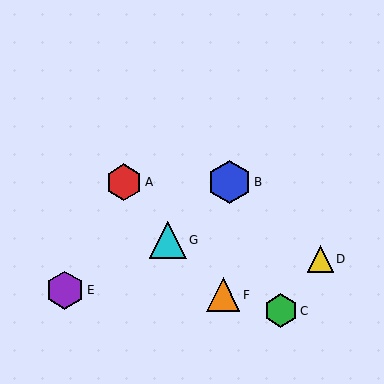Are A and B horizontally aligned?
Yes, both are at y≈182.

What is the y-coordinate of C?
Object C is at y≈311.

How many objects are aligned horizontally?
2 objects (A, B) are aligned horizontally.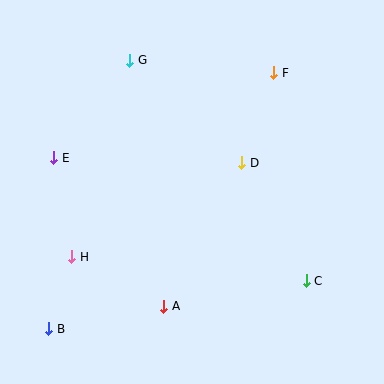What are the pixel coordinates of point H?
Point H is at (72, 257).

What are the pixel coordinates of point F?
Point F is at (274, 73).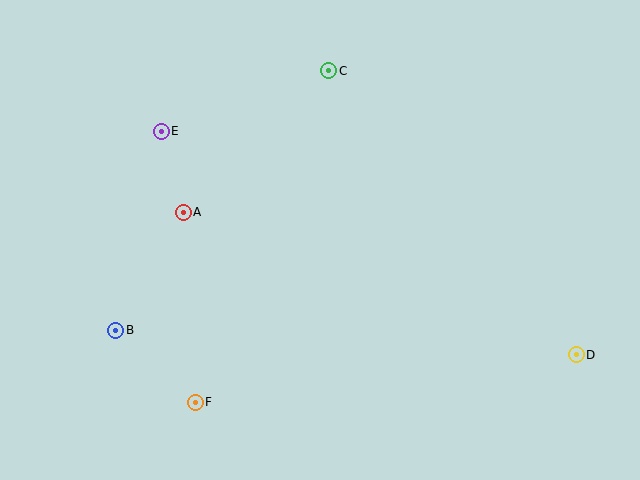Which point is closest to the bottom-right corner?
Point D is closest to the bottom-right corner.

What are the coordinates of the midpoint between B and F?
The midpoint between B and F is at (155, 366).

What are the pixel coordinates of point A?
Point A is at (183, 212).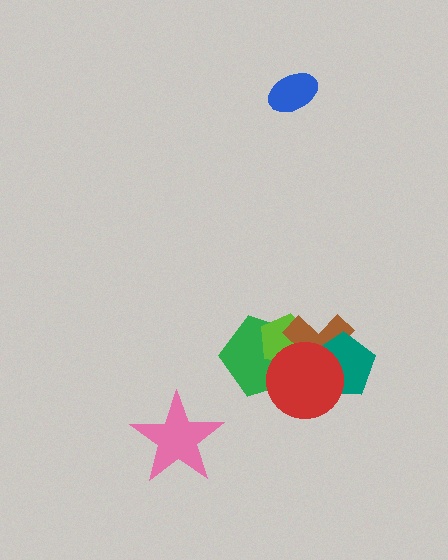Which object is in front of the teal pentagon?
The red circle is in front of the teal pentagon.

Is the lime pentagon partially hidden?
Yes, it is partially covered by another shape.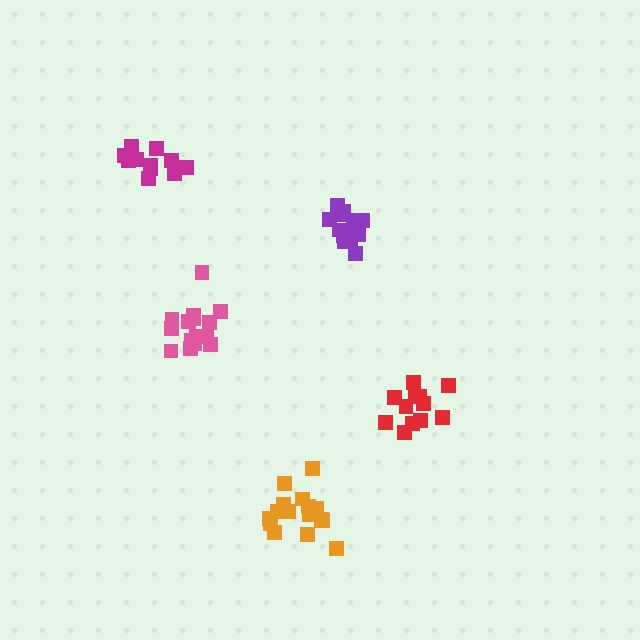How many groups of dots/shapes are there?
There are 5 groups.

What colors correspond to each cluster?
The clusters are colored: magenta, red, orange, purple, pink.